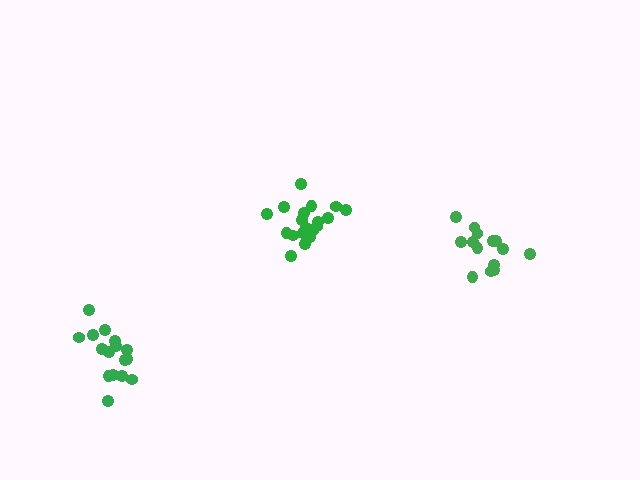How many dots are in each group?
Group 1: 19 dots, Group 2: 14 dots, Group 3: 16 dots (49 total).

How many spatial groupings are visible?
There are 3 spatial groupings.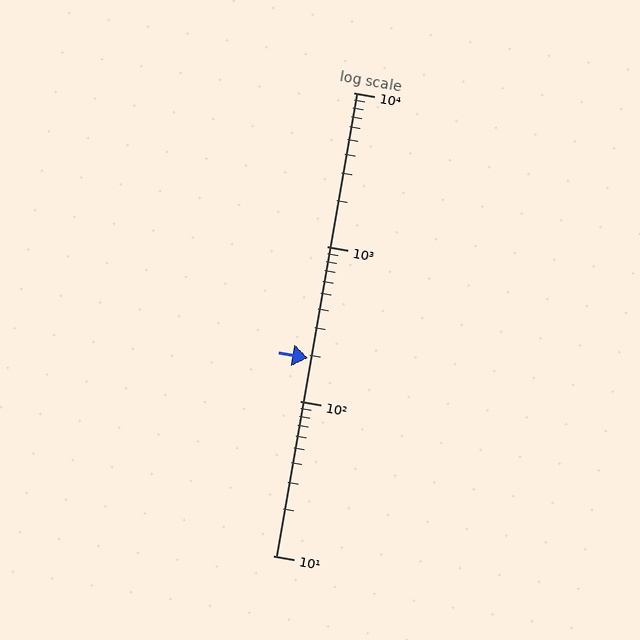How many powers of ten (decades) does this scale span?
The scale spans 3 decades, from 10 to 10000.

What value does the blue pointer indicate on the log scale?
The pointer indicates approximately 190.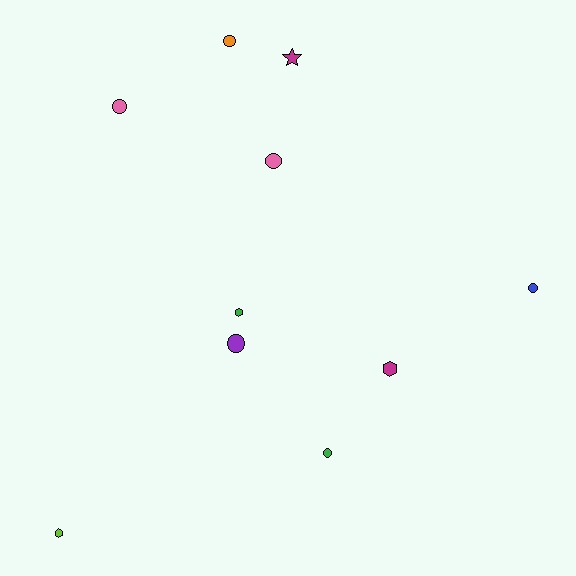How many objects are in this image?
There are 10 objects.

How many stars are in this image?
There is 1 star.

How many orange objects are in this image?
There is 1 orange object.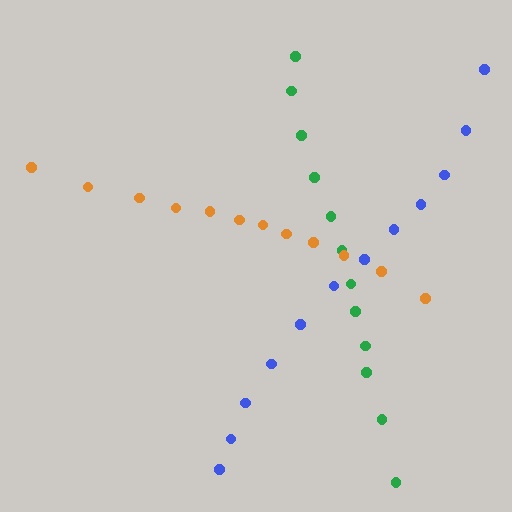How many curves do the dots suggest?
There are 3 distinct paths.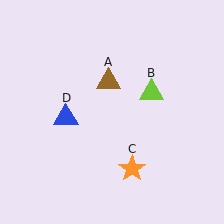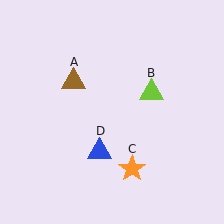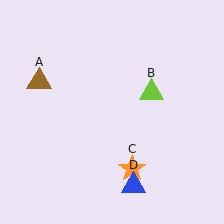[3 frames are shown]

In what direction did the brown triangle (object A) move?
The brown triangle (object A) moved left.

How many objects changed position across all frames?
2 objects changed position: brown triangle (object A), blue triangle (object D).